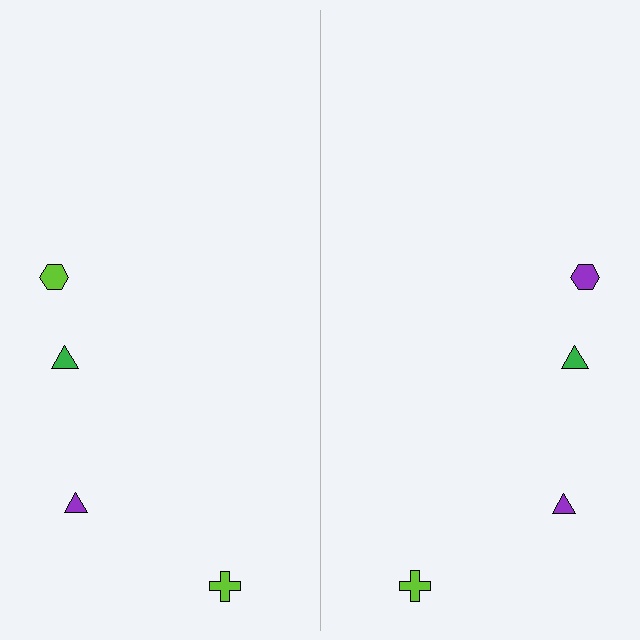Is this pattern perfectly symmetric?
No, the pattern is not perfectly symmetric. The purple hexagon on the right side breaks the symmetry — its mirror counterpart is lime.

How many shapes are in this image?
There are 8 shapes in this image.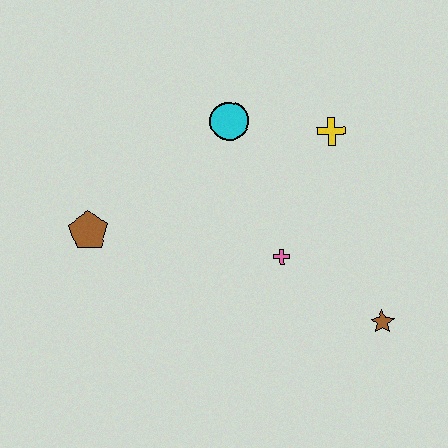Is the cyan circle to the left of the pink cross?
Yes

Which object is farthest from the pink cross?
The brown pentagon is farthest from the pink cross.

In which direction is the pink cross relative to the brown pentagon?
The pink cross is to the right of the brown pentagon.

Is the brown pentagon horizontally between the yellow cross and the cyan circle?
No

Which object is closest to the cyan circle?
The yellow cross is closest to the cyan circle.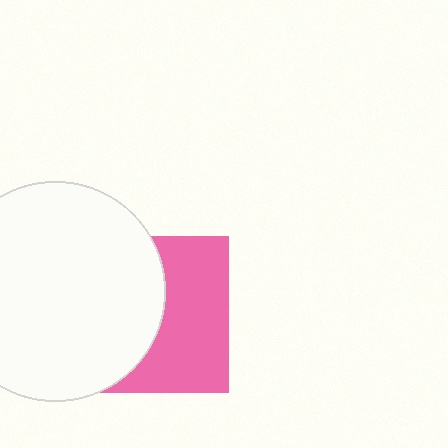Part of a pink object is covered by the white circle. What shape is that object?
It is a square.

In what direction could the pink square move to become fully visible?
The pink square could move right. That would shift it out from behind the white circle entirely.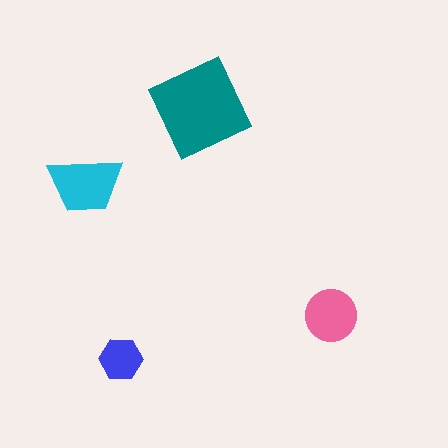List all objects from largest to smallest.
The teal square, the cyan trapezoid, the pink circle, the blue hexagon.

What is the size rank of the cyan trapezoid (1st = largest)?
2nd.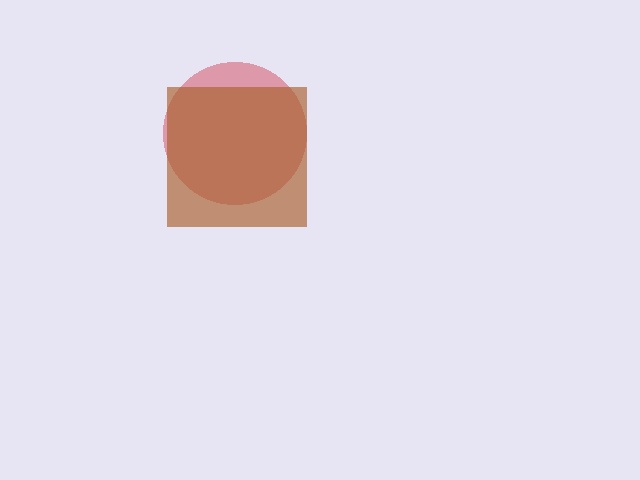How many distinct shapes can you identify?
There are 2 distinct shapes: a red circle, a brown square.